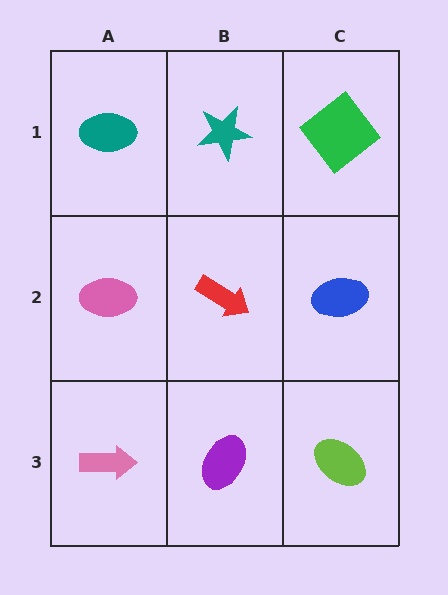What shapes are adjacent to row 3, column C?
A blue ellipse (row 2, column C), a purple ellipse (row 3, column B).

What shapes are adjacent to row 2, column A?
A teal ellipse (row 1, column A), a pink arrow (row 3, column A), a red arrow (row 2, column B).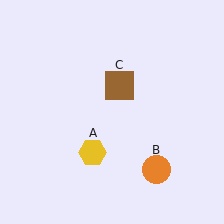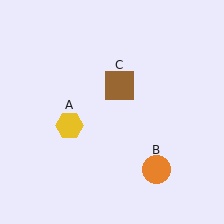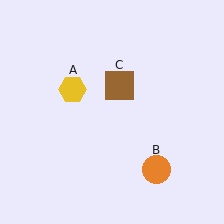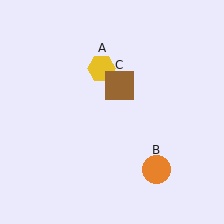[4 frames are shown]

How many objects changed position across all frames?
1 object changed position: yellow hexagon (object A).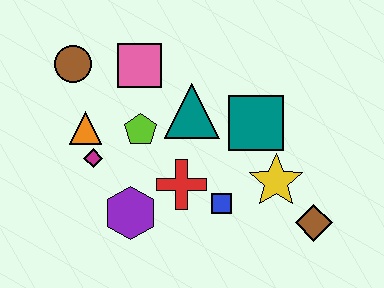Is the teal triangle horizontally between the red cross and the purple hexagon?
No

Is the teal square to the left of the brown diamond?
Yes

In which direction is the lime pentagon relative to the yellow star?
The lime pentagon is to the left of the yellow star.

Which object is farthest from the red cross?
The brown circle is farthest from the red cross.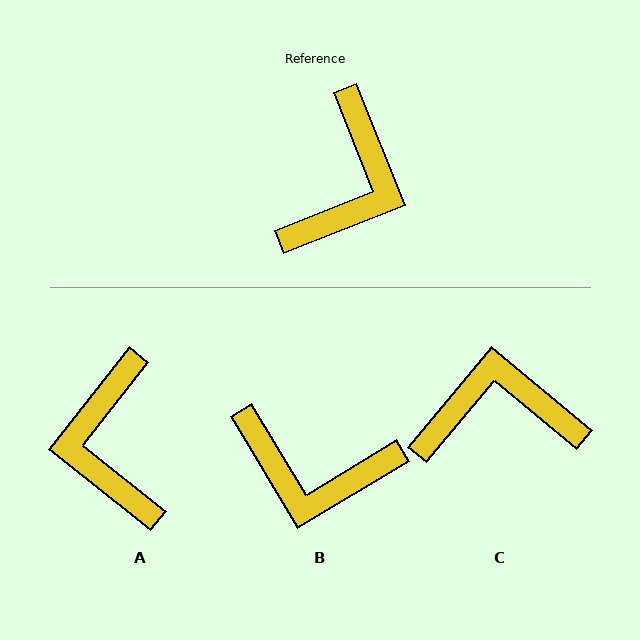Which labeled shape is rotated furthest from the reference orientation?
A, about 150 degrees away.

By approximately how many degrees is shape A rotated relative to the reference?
Approximately 150 degrees clockwise.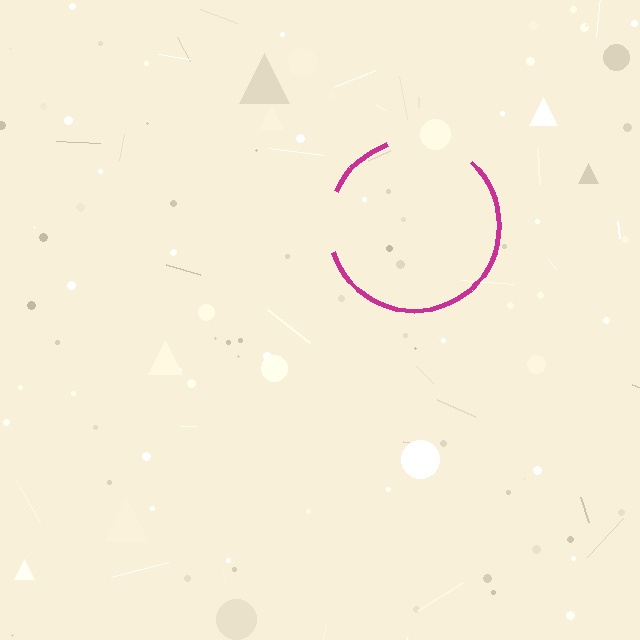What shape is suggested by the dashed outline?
The dashed outline suggests a circle.